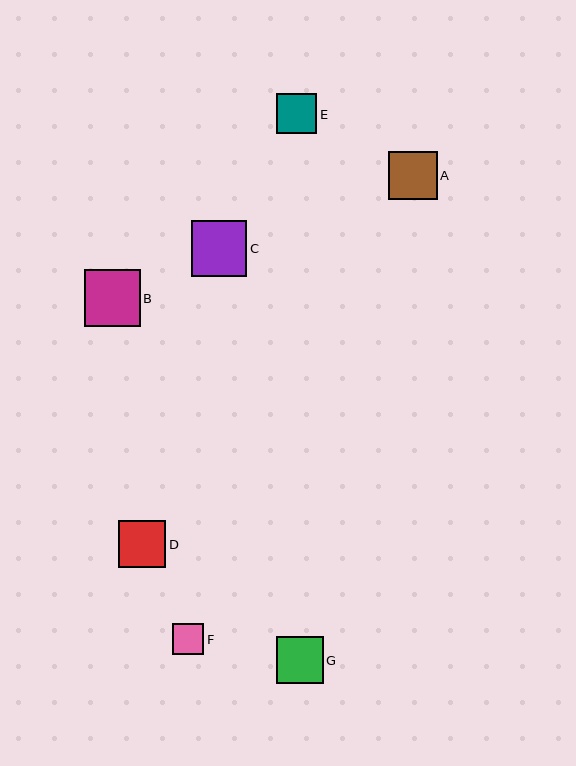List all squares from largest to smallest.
From largest to smallest: B, C, A, D, G, E, F.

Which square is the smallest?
Square F is the smallest with a size of approximately 31 pixels.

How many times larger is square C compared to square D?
Square C is approximately 1.2 times the size of square D.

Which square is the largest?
Square B is the largest with a size of approximately 56 pixels.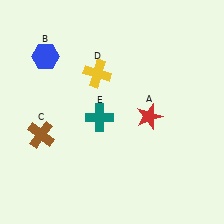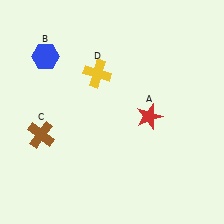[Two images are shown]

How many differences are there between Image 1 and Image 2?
There is 1 difference between the two images.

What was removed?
The teal cross (E) was removed in Image 2.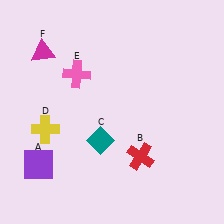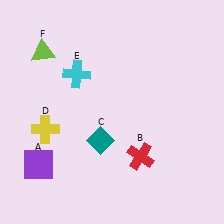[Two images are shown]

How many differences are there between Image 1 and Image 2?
There are 2 differences between the two images.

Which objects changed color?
E changed from pink to cyan. F changed from magenta to lime.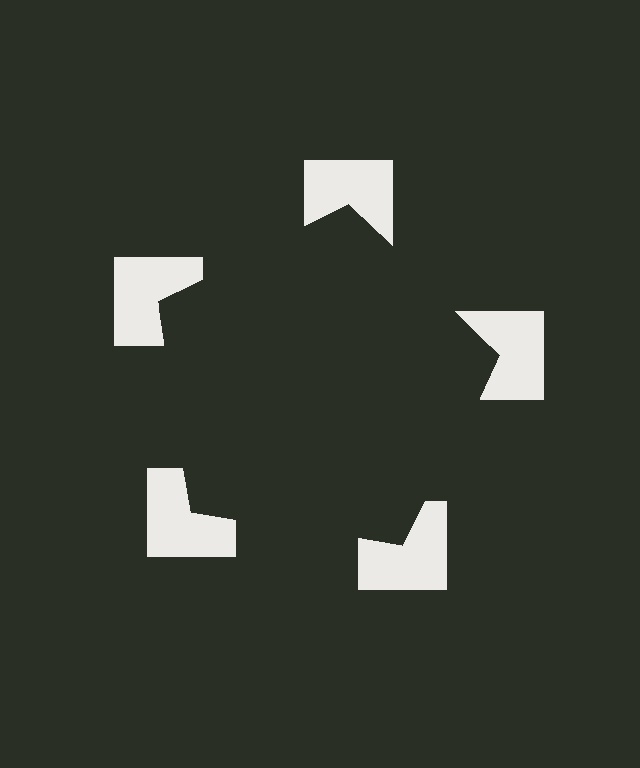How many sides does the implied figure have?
5 sides.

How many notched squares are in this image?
There are 5 — one at each vertex of the illusory pentagon.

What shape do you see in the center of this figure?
An illusory pentagon — its edges are inferred from the aligned wedge cuts in the notched squares, not physically drawn.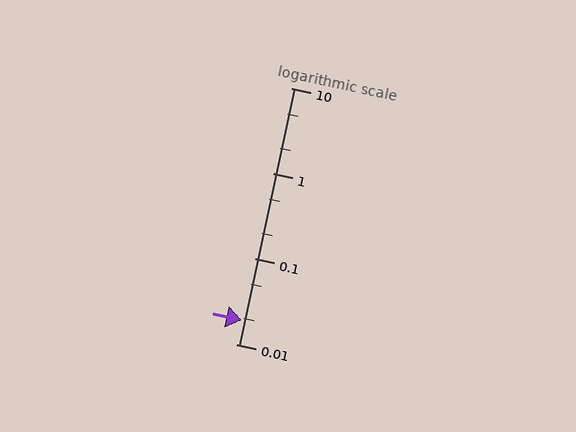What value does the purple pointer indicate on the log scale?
The pointer indicates approximately 0.019.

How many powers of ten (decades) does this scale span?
The scale spans 3 decades, from 0.01 to 10.